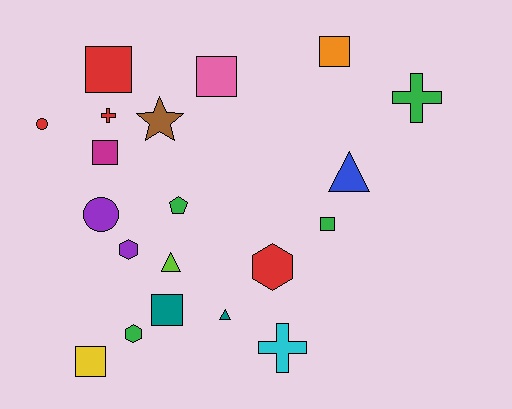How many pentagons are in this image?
There is 1 pentagon.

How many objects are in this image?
There are 20 objects.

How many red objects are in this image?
There are 4 red objects.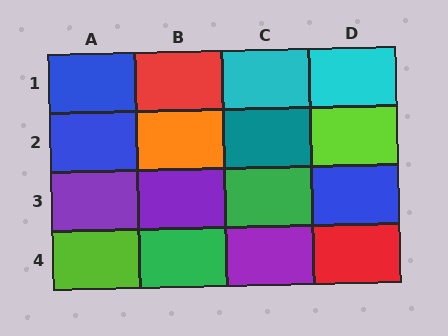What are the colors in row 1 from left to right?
Blue, red, cyan, cyan.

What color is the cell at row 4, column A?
Lime.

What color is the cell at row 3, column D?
Blue.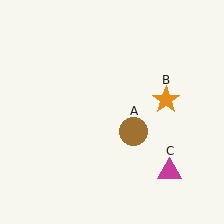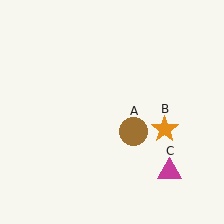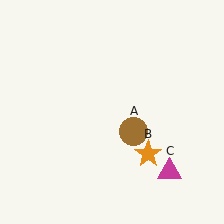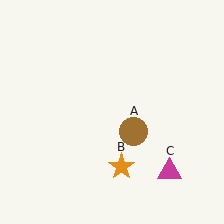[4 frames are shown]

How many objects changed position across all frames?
1 object changed position: orange star (object B).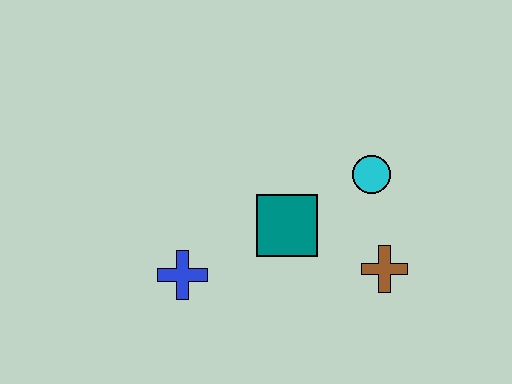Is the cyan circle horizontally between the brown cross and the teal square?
Yes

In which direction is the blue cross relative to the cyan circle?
The blue cross is to the left of the cyan circle.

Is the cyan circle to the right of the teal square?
Yes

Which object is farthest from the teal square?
The blue cross is farthest from the teal square.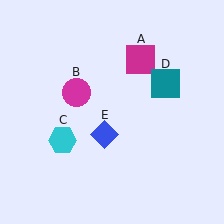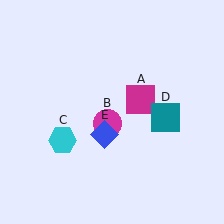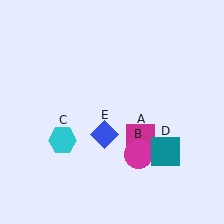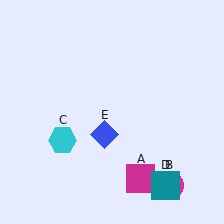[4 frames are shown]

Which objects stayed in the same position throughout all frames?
Cyan hexagon (object C) and blue diamond (object E) remained stationary.